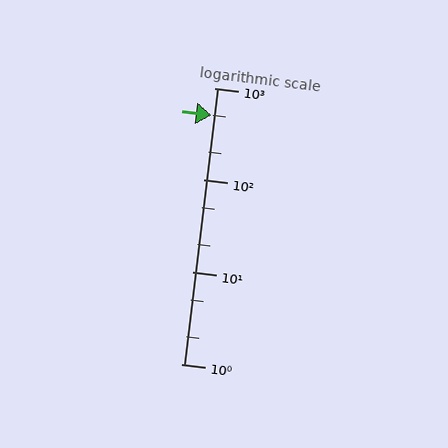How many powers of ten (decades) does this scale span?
The scale spans 3 decades, from 1 to 1000.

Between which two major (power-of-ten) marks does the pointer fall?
The pointer is between 100 and 1000.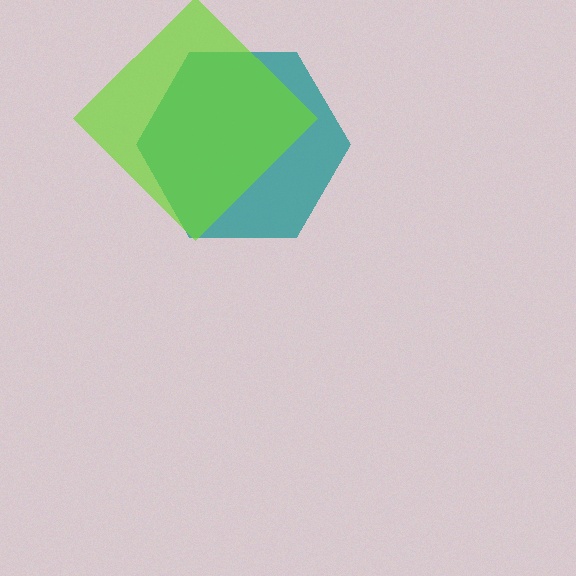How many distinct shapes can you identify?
There are 2 distinct shapes: a teal hexagon, a lime diamond.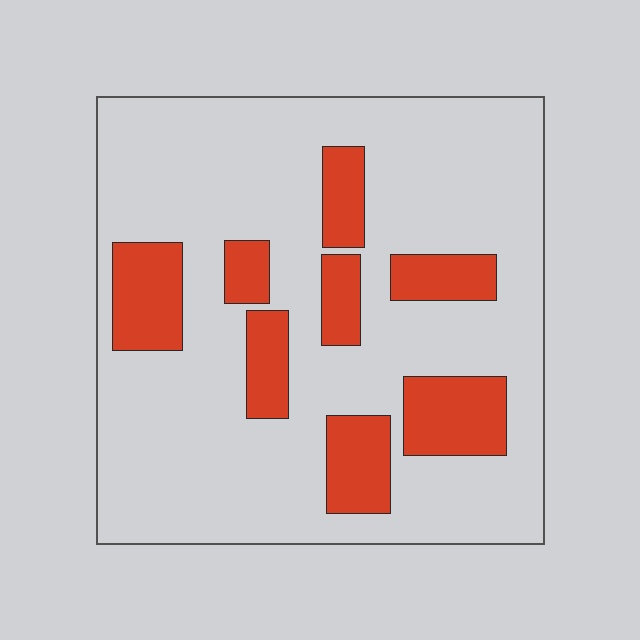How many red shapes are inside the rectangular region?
8.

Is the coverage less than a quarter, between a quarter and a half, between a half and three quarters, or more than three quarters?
Less than a quarter.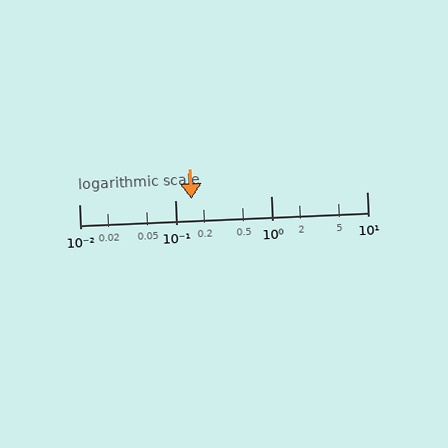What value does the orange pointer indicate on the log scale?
The pointer indicates approximately 0.15.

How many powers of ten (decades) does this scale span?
The scale spans 3 decades, from 0.01 to 10.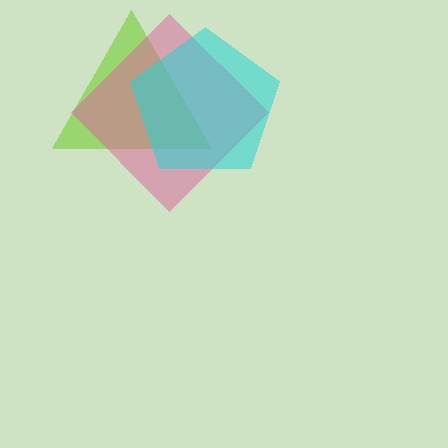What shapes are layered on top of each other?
The layered shapes are: a lime triangle, a pink diamond, a cyan pentagon.